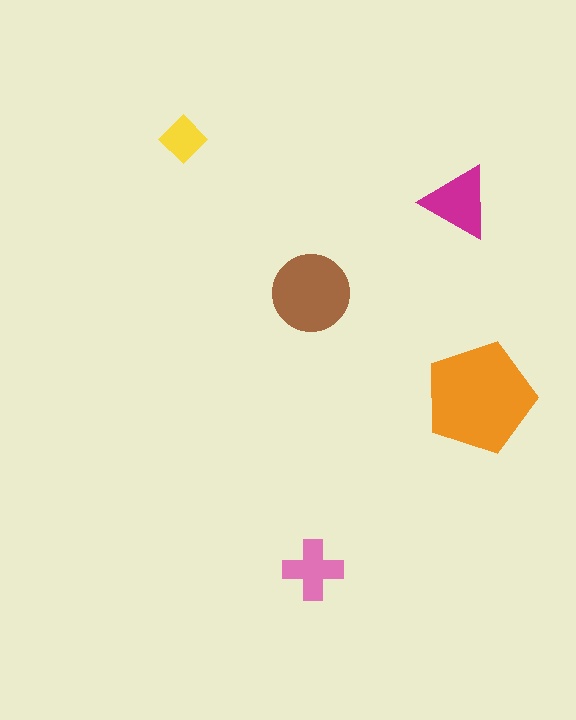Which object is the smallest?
The yellow diamond.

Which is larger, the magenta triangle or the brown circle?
The brown circle.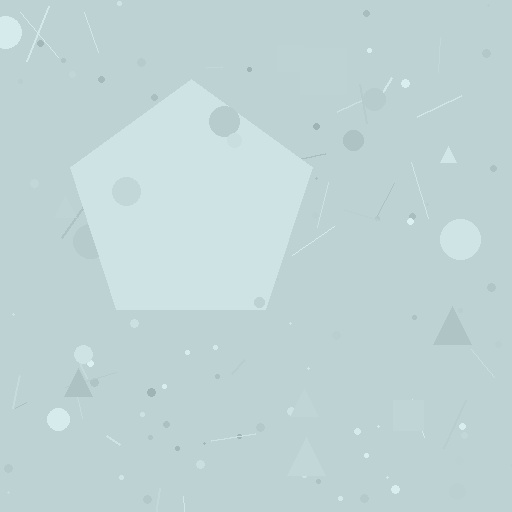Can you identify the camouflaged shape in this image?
The camouflaged shape is a pentagon.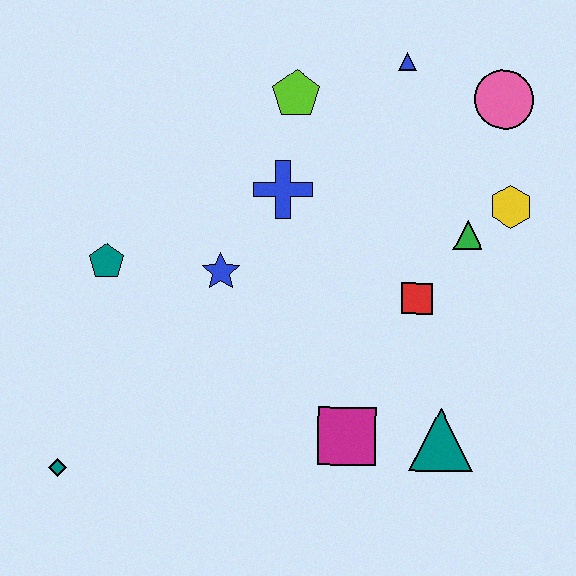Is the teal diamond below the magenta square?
Yes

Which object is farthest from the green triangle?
The teal diamond is farthest from the green triangle.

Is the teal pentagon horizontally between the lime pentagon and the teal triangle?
No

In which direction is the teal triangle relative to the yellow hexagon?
The teal triangle is below the yellow hexagon.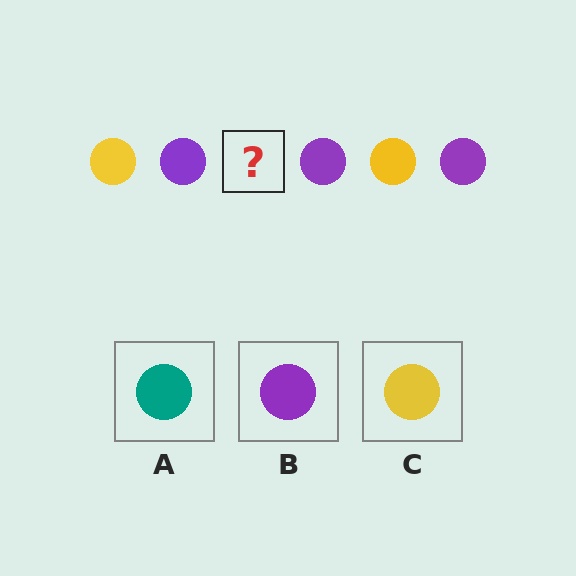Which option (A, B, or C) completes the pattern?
C.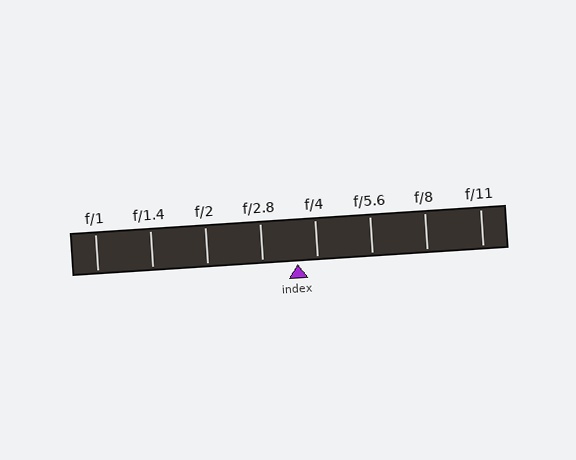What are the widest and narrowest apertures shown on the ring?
The widest aperture shown is f/1 and the narrowest is f/11.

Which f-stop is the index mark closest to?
The index mark is closest to f/4.